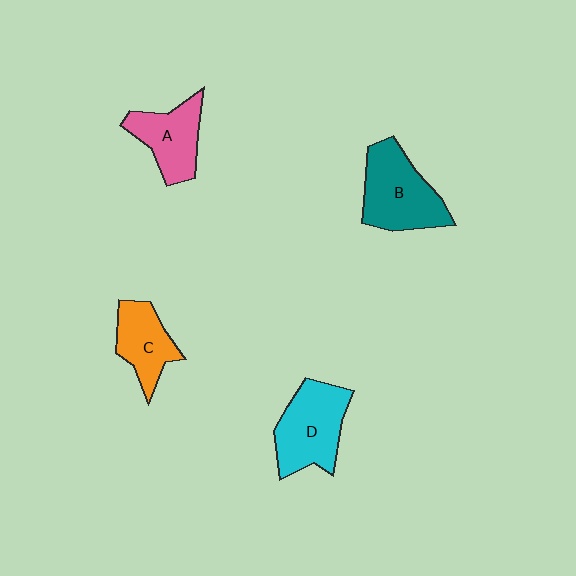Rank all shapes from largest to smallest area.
From largest to smallest: B (teal), D (cyan), A (pink), C (orange).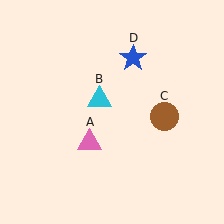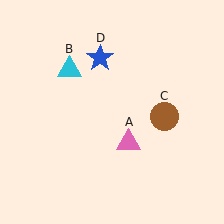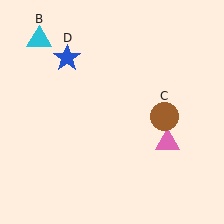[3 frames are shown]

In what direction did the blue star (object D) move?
The blue star (object D) moved left.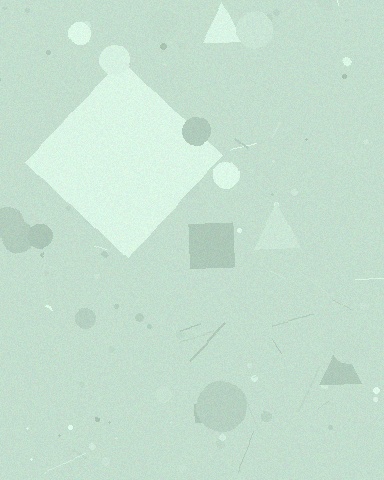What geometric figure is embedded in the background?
A diamond is embedded in the background.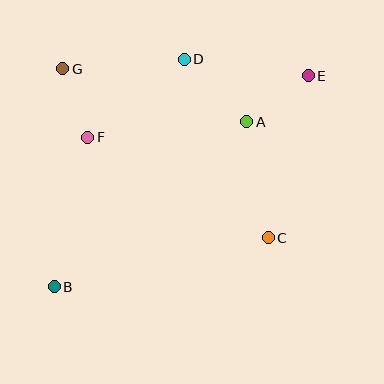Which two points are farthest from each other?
Points B and E are farthest from each other.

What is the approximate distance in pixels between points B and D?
The distance between B and D is approximately 262 pixels.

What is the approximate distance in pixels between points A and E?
The distance between A and E is approximately 77 pixels.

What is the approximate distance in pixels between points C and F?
The distance between C and F is approximately 206 pixels.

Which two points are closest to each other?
Points F and G are closest to each other.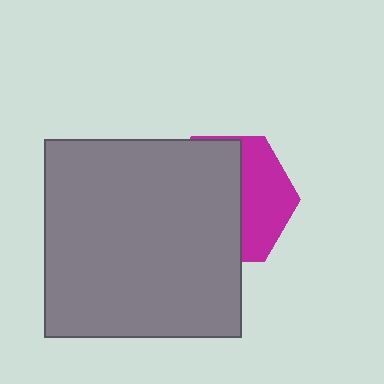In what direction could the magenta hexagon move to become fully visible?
The magenta hexagon could move right. That would shift it out from behind the gray square entirely.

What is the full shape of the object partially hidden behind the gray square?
The partially hidden object is a magenta hexagon.